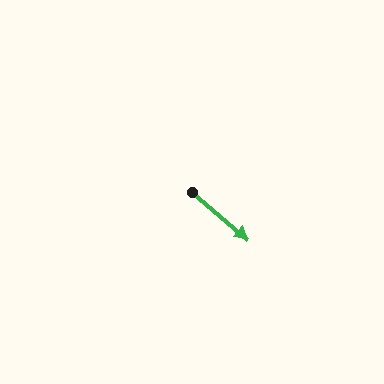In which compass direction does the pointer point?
Southeast.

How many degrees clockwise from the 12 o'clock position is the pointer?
Approximately 131 degrees.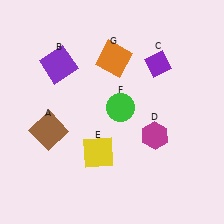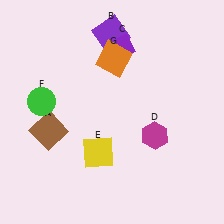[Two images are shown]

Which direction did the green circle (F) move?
The green circle (F) moved left.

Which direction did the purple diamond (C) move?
The purple diamond (C) moved left.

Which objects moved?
The objects that moved are: the purple square (B), the purple diamond (C), the green circle (F).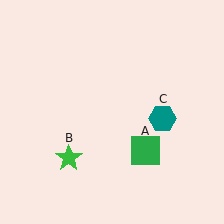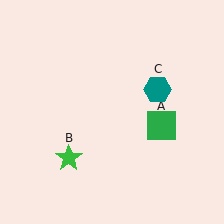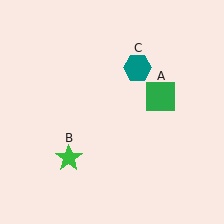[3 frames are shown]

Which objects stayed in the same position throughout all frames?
Green star (object B) remained stationary.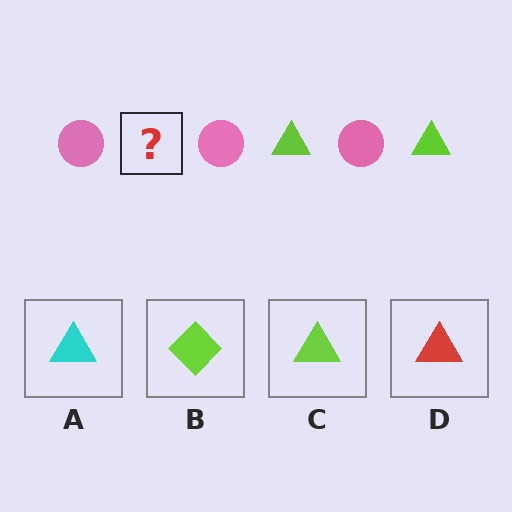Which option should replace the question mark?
Option C.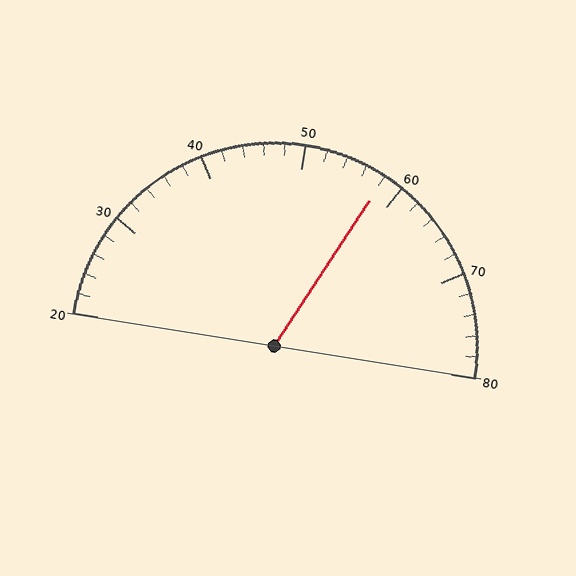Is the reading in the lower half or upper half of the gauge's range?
The reading is in the upper half of the range (20 to 80).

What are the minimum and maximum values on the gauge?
The gauge ranges from 20 to 80.